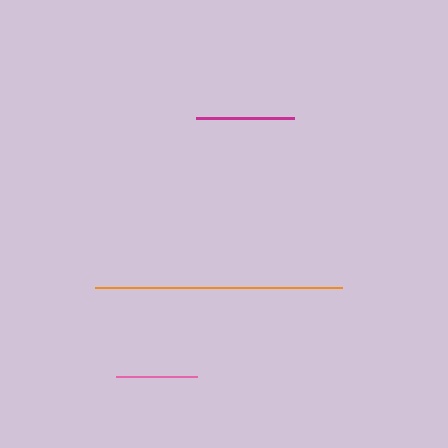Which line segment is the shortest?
The pink line is the shortest at approximately 81 pixels.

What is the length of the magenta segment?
The magenta segment is approximately 98 pixels long.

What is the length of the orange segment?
The orange segment is approximately 247 pixels long.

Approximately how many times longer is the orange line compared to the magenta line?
The orange line is approximately 2.5 times the length of the magenta line.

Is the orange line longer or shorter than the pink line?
The orange line is longer than the pink line.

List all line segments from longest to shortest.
From longest to shortest: orange, magenta, pink.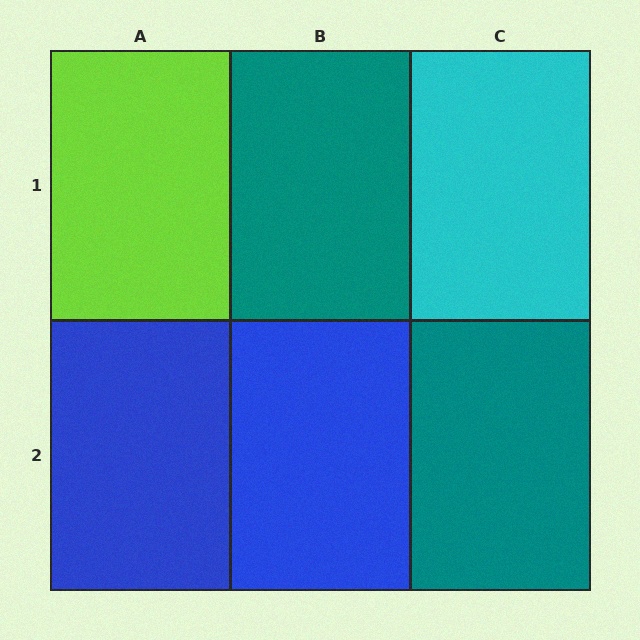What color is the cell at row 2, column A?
Blue.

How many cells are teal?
2 cells are teal.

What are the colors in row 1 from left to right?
Lime, teal, cyan.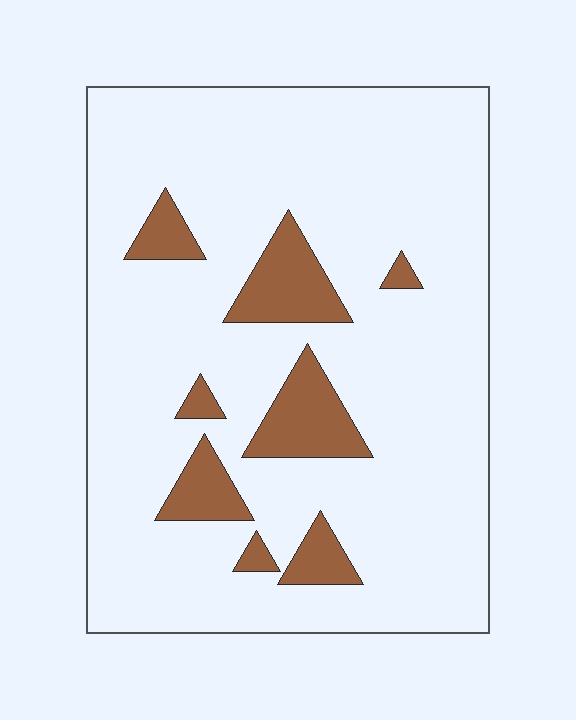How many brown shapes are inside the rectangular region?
8.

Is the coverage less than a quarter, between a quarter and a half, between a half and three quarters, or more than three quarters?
Less than a quarter.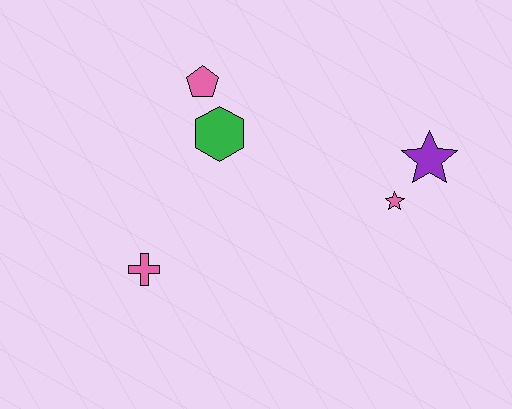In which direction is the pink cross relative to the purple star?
The pink cross is to the left of the purple star.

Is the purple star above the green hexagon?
No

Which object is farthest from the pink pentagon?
The purple star is farthest from the pink pentagon.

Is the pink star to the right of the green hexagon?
Yes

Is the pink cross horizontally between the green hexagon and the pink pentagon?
No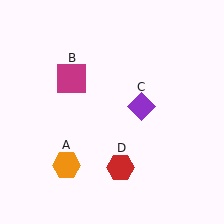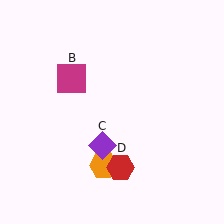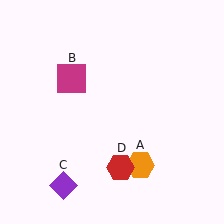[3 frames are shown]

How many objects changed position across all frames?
2 objects changed position: orange hexagon (object A), purple diamond (object C).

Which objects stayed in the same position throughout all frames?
Magenta square (object B) and red hexagon (object D) remained stationary.